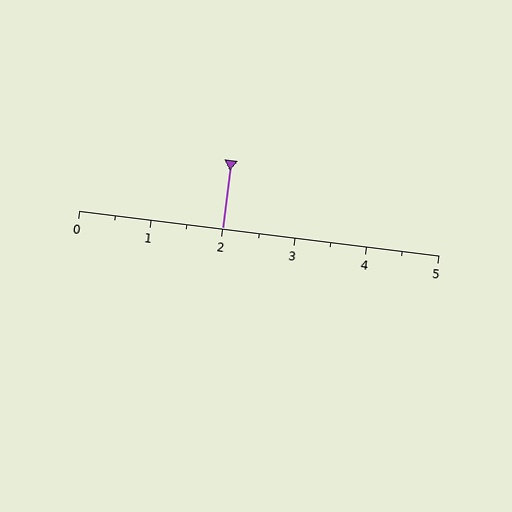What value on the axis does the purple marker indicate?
The marker indicates approximately 2.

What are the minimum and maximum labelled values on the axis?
The axis runs from 0 to 5.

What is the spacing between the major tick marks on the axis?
The major ticks are spaced 1 apart.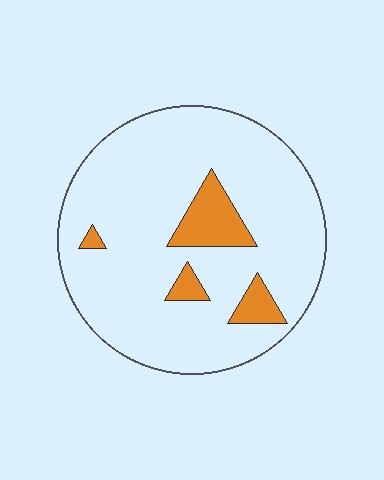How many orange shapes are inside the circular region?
4.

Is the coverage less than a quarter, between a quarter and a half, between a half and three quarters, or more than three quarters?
Less than a quarter.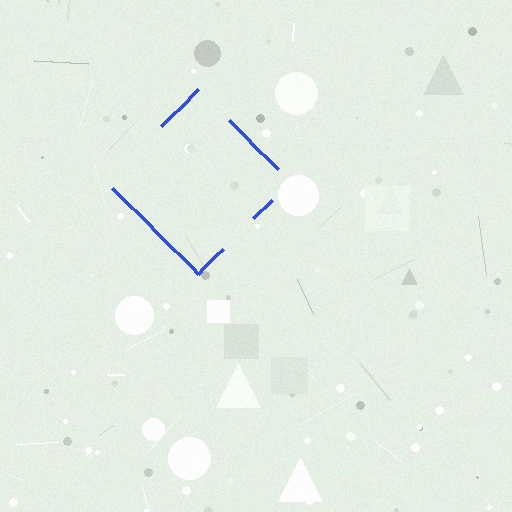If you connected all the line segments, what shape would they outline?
They would outline a diamond.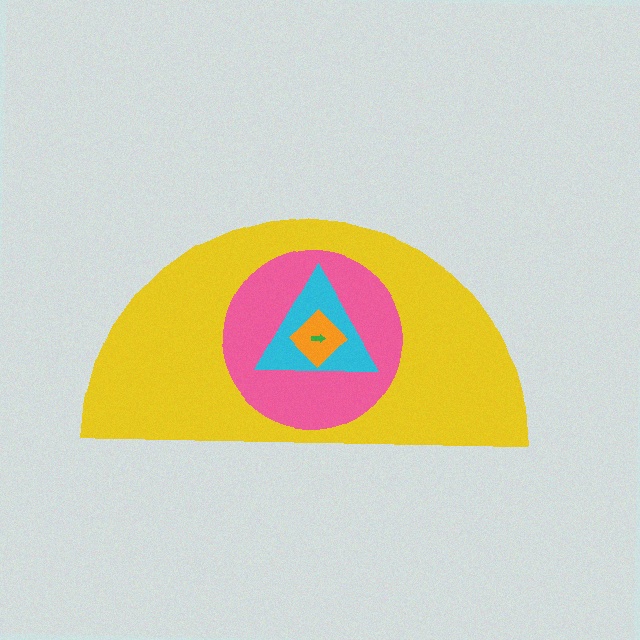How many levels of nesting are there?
5.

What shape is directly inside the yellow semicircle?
The pink circle.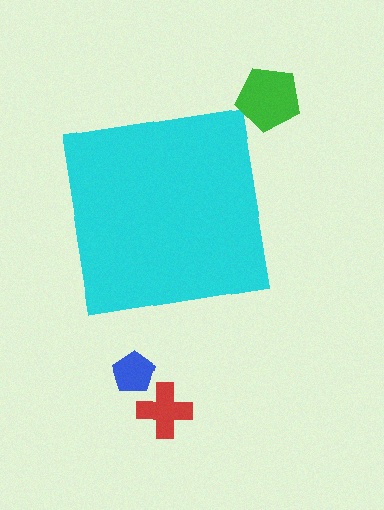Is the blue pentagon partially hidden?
No, the blue pentagon is fully visible.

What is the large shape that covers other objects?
A cyan square.